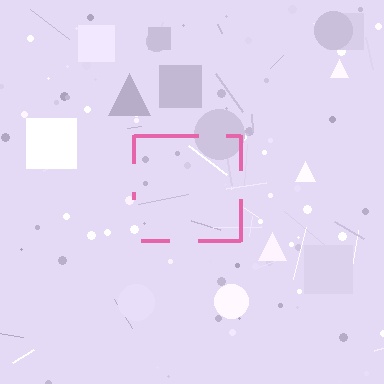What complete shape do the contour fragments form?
The contour fragments form a square.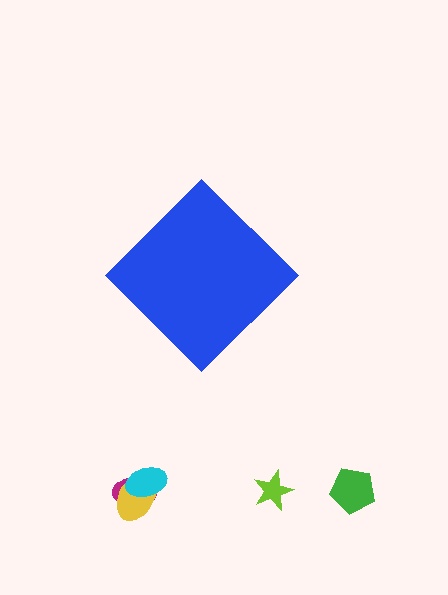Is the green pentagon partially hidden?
No, the green pentagon is fully visible.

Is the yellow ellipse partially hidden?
No, the yellow ellipse is fully visible.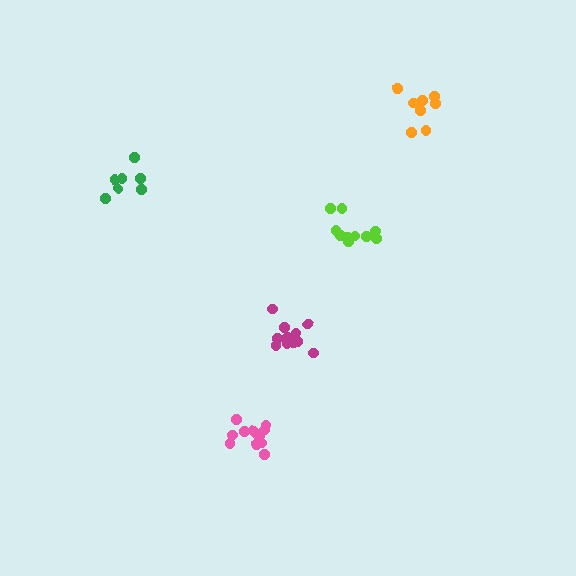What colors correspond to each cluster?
The clusters are colored: magenta, orange, green, lime, pink.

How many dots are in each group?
Group 1: 11 dots, Group 2: 8 dots, Group 3: 7 dots, Group 4: 10 dots, Group 5: 12 dots (48 total).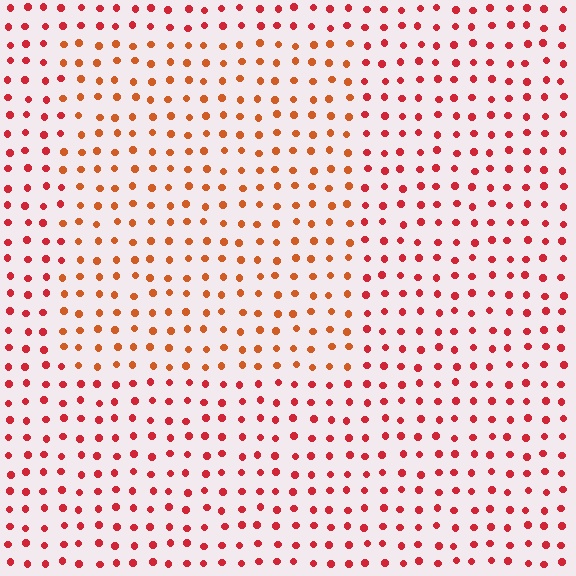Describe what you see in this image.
The image is filled with small red elements in a uniform arrangement. A rectangle-shaped region is visible where the elements are tinted to a slightly different hue, forming a subtle color boundary.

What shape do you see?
I see a rectangle.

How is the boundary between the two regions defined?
The boundary is defined purely by a slight shift in hue (about 25 degrees). Spacing, size, and orientation are identical on both sides.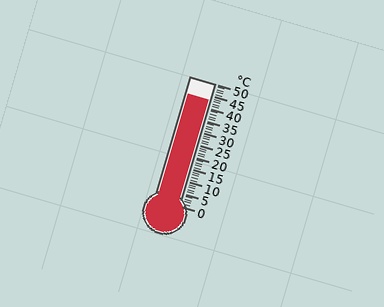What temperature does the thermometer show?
The thermometer shows approximately 43°C.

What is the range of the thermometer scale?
The thermometer scale ranges from 0°C to 50°C.